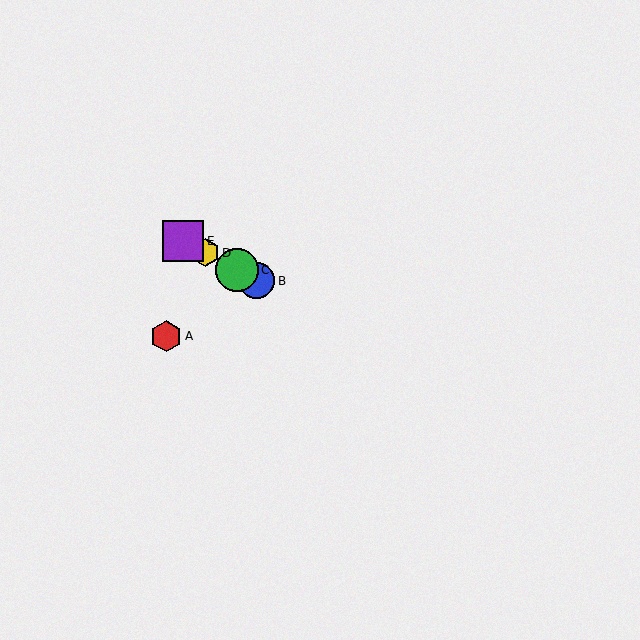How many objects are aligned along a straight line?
4 objects (B, C, D, E) are aligned along a straight line.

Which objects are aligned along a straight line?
Objects B, C, D, E are aligned along a straight line.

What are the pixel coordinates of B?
Object B is at (257, 281).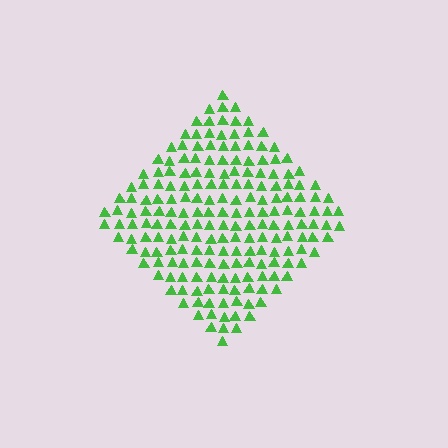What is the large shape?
The large shape is a diamond.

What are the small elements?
The small elements are triangles.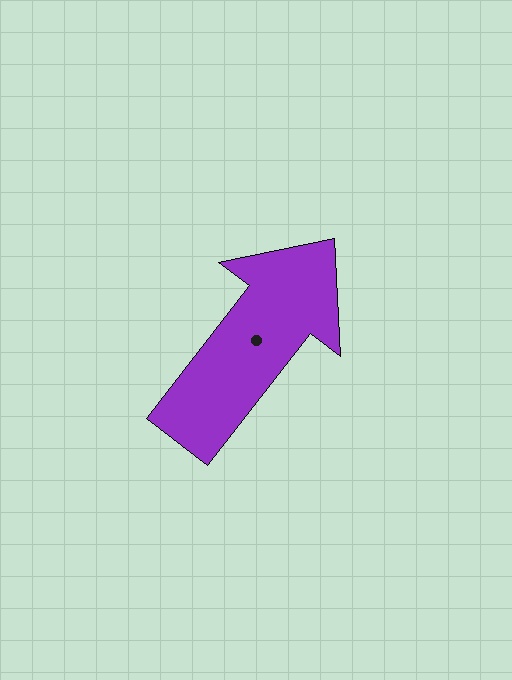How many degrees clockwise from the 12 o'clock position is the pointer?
Approximately 38 degrees.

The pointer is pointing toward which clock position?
Roughly 1 o'clock.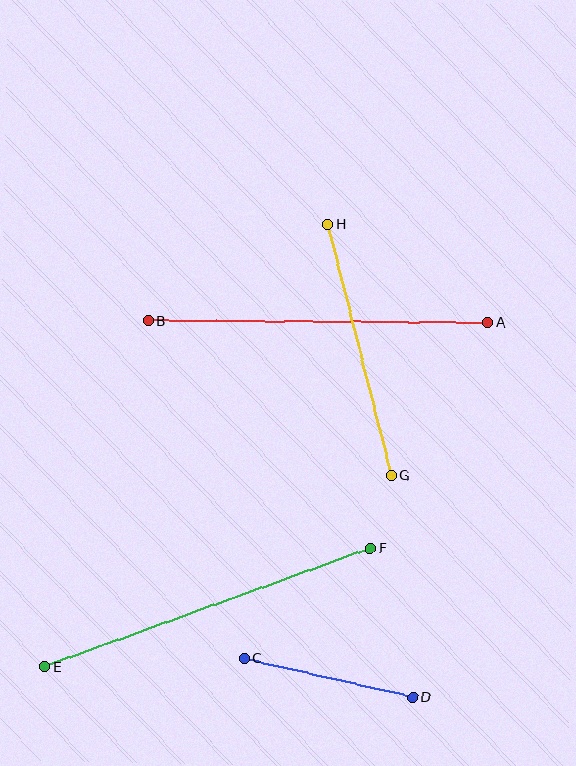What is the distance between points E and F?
The distance is approximately 347 pixels.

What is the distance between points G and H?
The distance is approximately 259 pixels.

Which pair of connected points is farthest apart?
Points E and F are farthest apart.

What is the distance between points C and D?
The distance is approximately 173 pixels.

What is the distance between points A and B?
The distance is approximately 339 pixels.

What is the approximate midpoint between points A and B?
The midpoint is at approximately (318, 321) pixels.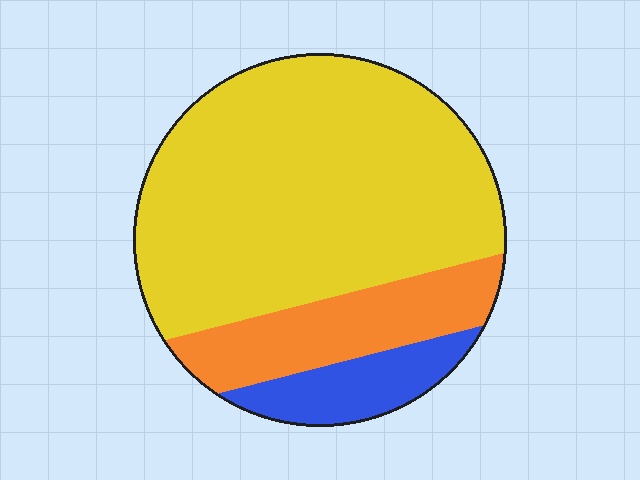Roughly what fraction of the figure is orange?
Orange covers 19% of the figure.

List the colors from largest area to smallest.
From largest to smallest: yellow, orange, blue.